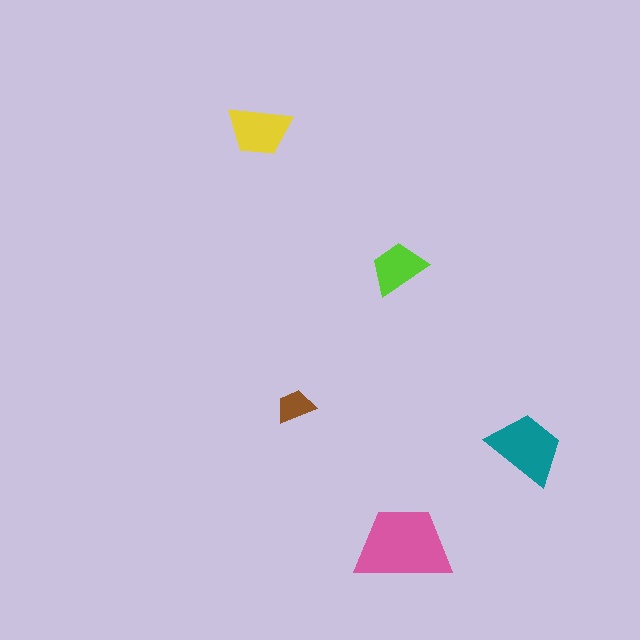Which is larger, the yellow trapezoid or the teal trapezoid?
The teal one.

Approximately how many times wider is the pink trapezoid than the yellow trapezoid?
About 1.5 times wider.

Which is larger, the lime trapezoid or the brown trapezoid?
The lime one.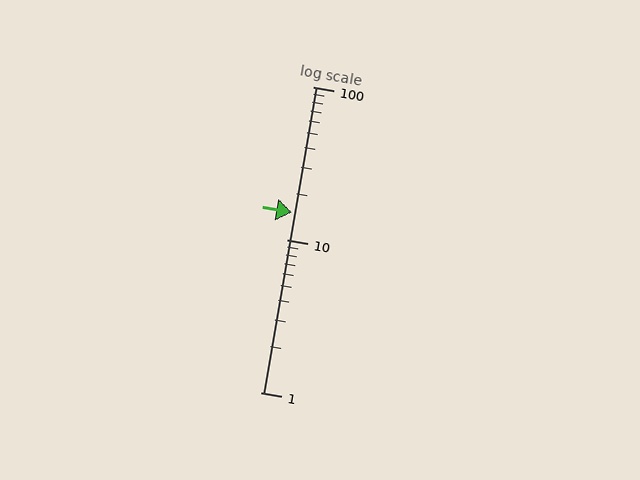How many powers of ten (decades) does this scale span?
The scale spans 2 decades, from 1 to 100.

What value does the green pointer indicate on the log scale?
The pointer indicates approximately 15.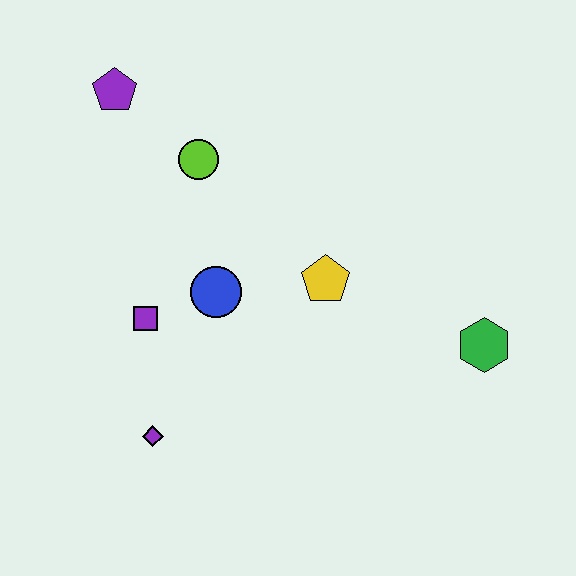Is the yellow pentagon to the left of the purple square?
No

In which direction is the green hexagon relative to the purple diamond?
The green hexagon is to the right of the purple diamond.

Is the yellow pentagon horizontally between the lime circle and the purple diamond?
No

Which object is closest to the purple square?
The blue circle is closest to the purple square.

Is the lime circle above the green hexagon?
Yes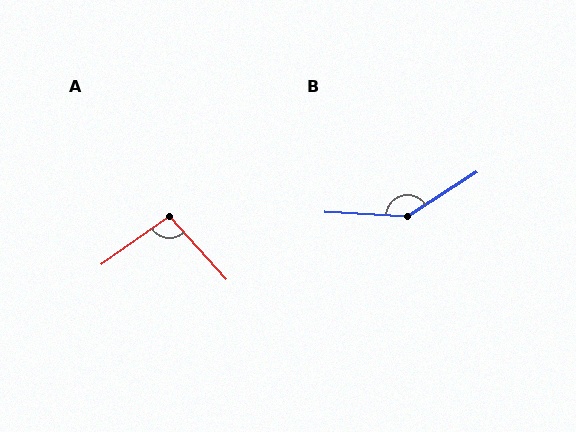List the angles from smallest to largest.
A (96°), B (144°).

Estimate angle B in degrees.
Approximately 144 degrees.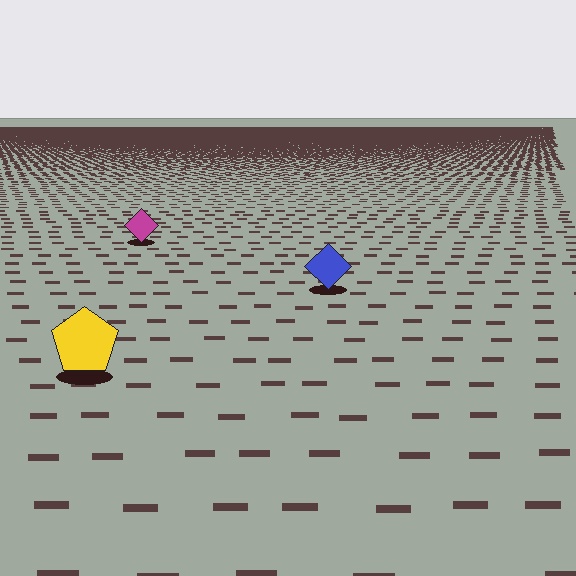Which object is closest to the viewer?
The yellow pentagon is closest. The texture marks near it are larger and more spread out.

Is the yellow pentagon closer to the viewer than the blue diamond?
Yes. The yellow pentagon is closer — you can tell from the texture gradient: the ground texture is coarser near it.